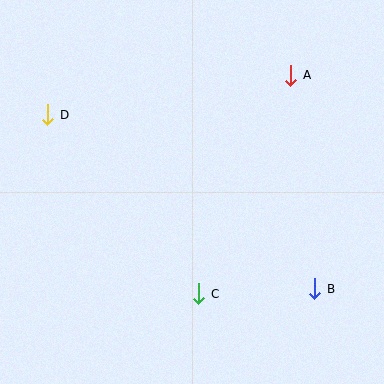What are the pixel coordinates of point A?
Point A is at (291, 75).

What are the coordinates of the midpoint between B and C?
The midpoint between B and C is at (257, 291).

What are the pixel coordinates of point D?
Point D is at (48, 115).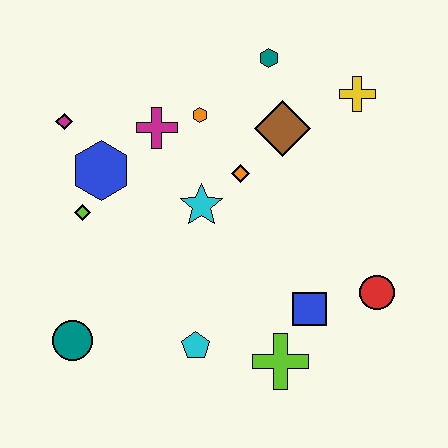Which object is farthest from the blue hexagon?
The red circle is farthest from the blue hexagon.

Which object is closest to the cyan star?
The orange diamond is closest to the cyan star.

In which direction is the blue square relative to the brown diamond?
The blue square is below the brown diamond.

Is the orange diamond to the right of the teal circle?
Yes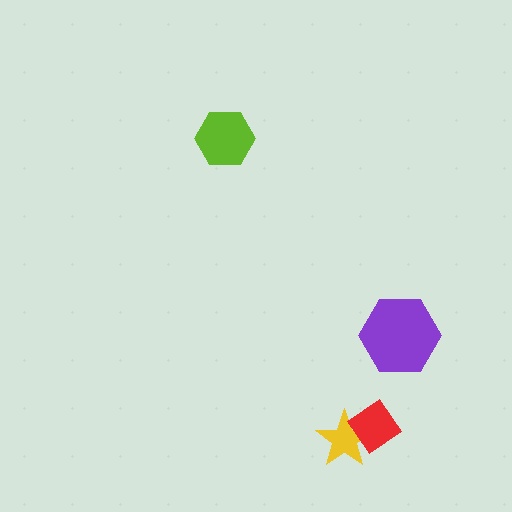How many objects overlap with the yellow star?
1 object overlaps with the yellow star.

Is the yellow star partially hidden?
Yes, it is partially covered by another shape.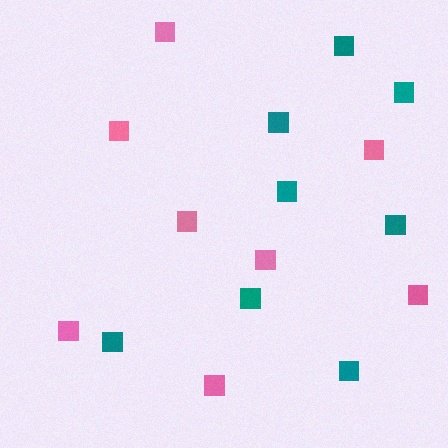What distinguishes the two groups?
There are 2 groups: one group of pink squares (8) and one group of teal squares (8).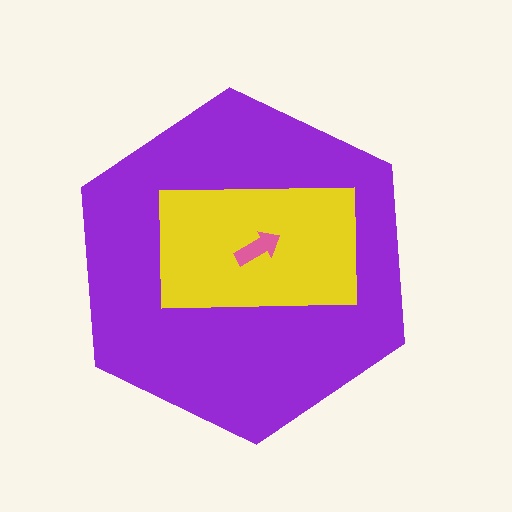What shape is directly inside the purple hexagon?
The yellow rectangle.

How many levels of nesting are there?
3.